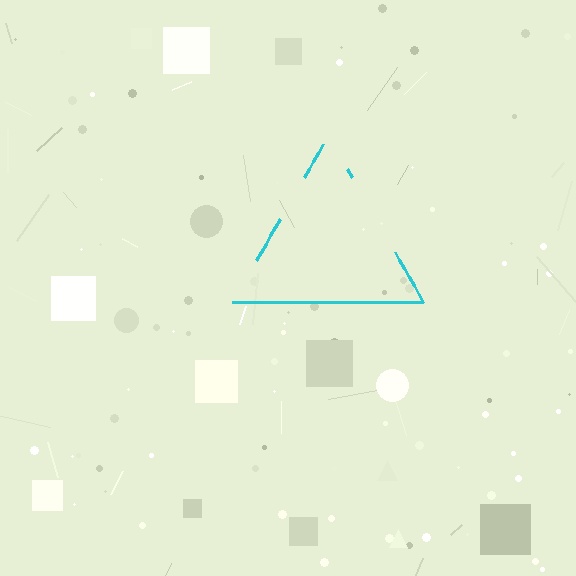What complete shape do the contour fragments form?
The contour fragments form a triangle.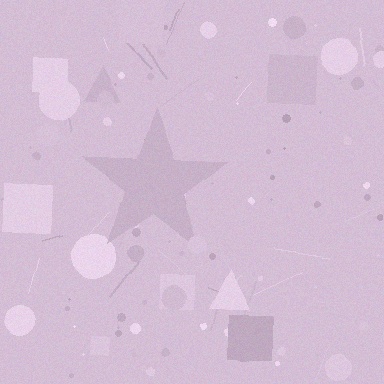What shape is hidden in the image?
A star is hidden in the image.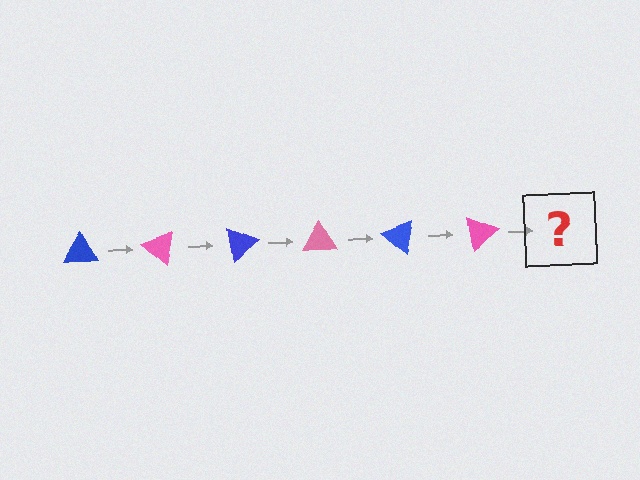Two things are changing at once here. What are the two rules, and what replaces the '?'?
The two rules are that it rotates 40 degrees each step and the color cycles through blue and pink. The '?' should be a blue triangle, rotated 240 degrees from the start.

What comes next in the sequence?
The next element should be a blue triangle, rotated 240 degrees from the start.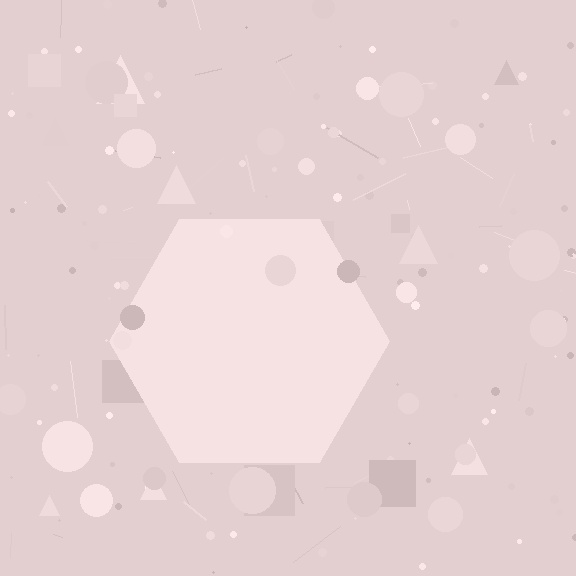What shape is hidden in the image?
A hexagon is hidden in the image.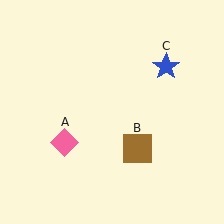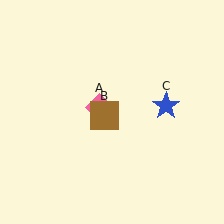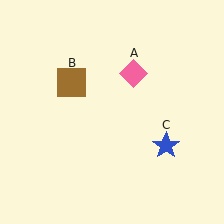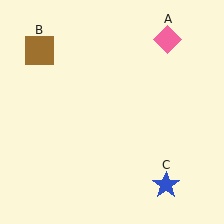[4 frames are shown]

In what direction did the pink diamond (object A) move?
The pink diamond (object A) moved up and to the right.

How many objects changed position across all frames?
3 objects changed position: pink diamond (object A), brown square (object B), blue star (object C).